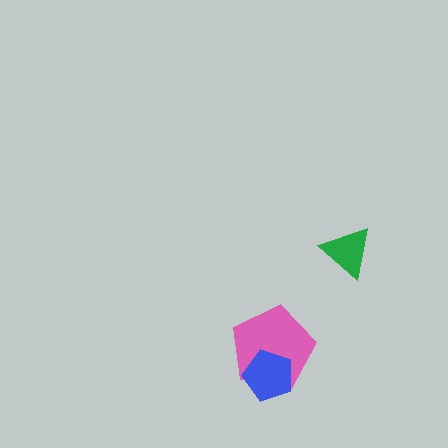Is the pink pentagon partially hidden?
Yes, it is partially covered by another shape.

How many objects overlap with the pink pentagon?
1 object overlaps with the pink pentagon.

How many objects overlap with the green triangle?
0 objects overlap with the green triangle.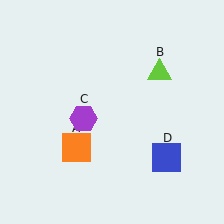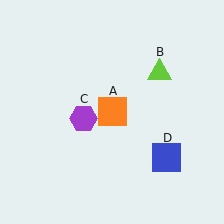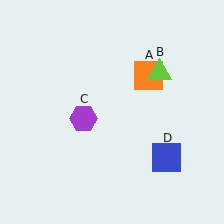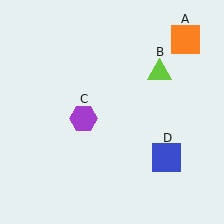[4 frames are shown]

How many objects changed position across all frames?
1 object changed position: orange square (object A).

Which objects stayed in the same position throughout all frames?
Lime triangle (object B) and purple hexagon (object C) and blue square (object D) remained stationary.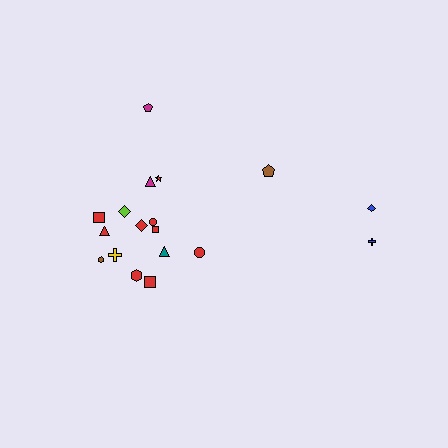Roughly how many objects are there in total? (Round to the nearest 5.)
Roughly 20 objects in total.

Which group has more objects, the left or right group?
The left group.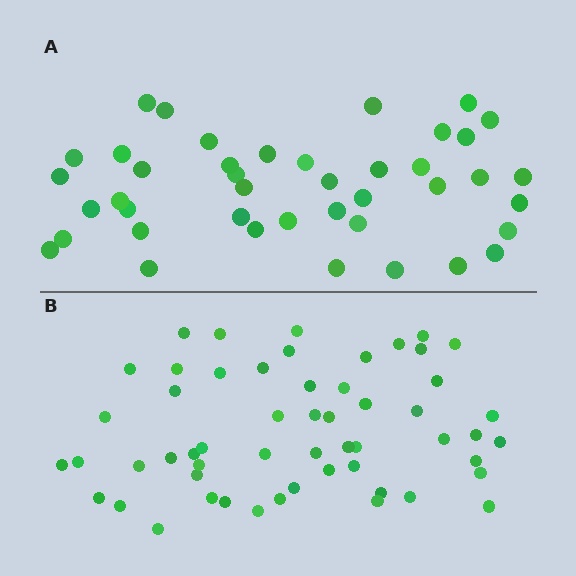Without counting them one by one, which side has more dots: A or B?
Region B (the bottom region) has more dots.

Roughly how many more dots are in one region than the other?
Region B has approximately 15 more dots than region A.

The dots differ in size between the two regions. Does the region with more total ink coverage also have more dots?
No. Region A has more total ink coverage because its dots are larger, but region B actually contains more individual dots. Total area can be misleading — the number of items is what matters here.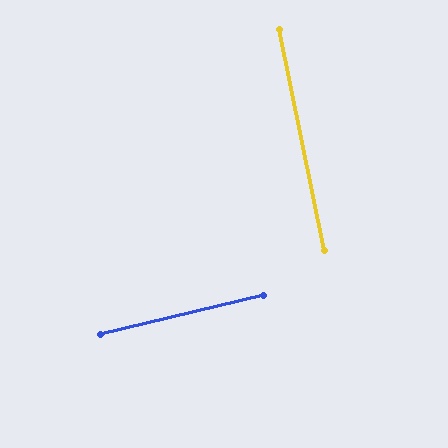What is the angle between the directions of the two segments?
Approximately 88 degrees.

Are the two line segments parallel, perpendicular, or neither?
Perpendicular — they meet at approximately 88°.